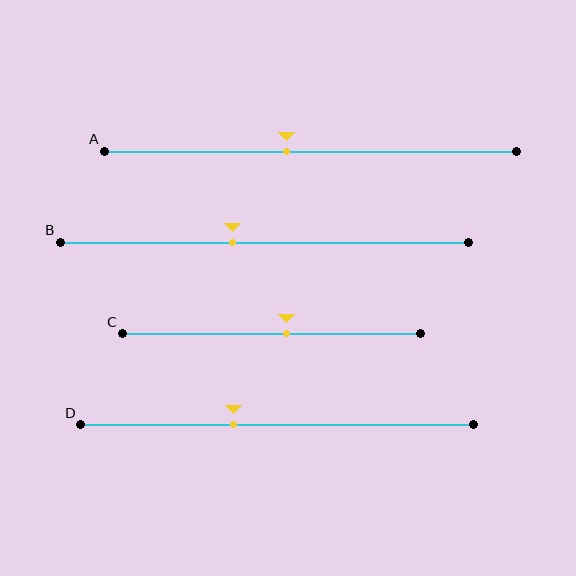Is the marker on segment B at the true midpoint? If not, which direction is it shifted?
No, the marker on segment B is shifted to the left by about 8% of the segment length.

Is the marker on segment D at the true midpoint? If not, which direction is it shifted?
No, the marker on segment D is shifted to the left by about 11% of the segment length.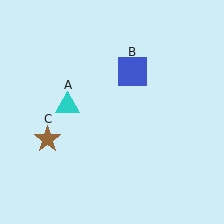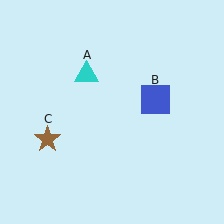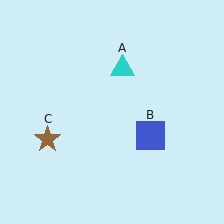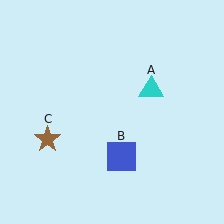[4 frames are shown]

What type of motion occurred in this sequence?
The cyan triangle (object A), blue square (object B) rotated clockwise around the center of the scene.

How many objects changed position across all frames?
2 objects changed position: cyan triangle (object A), blue square (object B).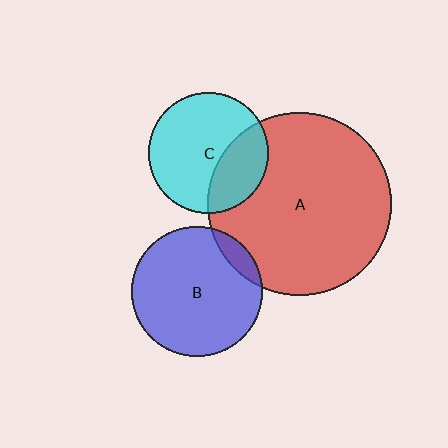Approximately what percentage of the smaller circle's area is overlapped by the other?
Approximately 30%.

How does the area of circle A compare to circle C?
Approximately 2.3 times.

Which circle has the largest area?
Circle A (red).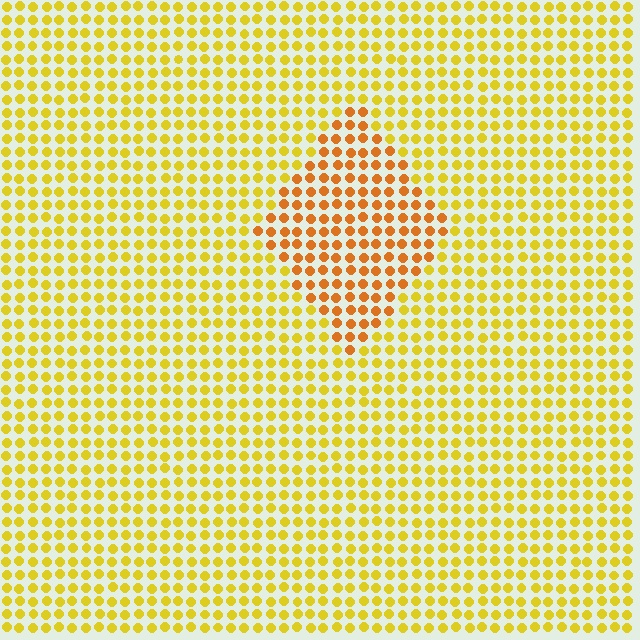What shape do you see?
I see a diamond.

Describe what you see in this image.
The image is filled with small yellow elements in a uniform arrangement. A diamond-shaped region is visible where the elements are tinted to a slightly different hue, forming a subtle color boundary.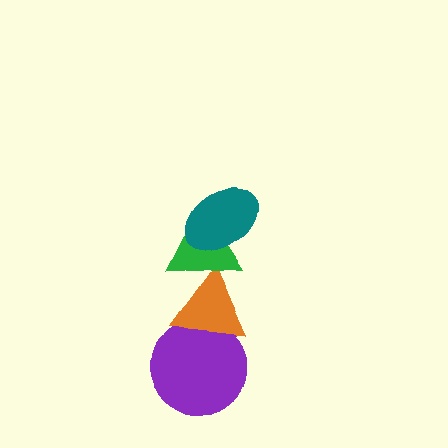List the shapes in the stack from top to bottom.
From top to bottom: the teal ellipse, the green triangle, the orange triangle, the purple circle.